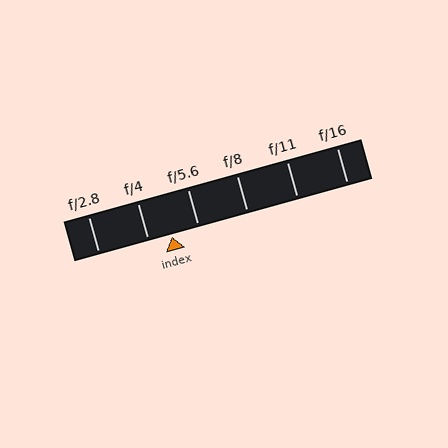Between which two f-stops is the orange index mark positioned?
The index mark is between f/4 and f/5.6.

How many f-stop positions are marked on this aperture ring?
There are 6 f-stop positions marked.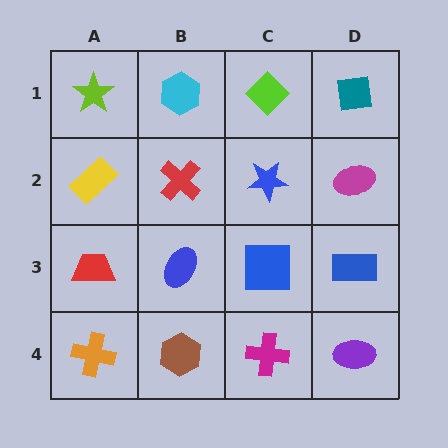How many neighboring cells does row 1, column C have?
3.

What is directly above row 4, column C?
A blue square.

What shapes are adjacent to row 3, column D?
A magenta ellipse (row 2, column D), a purple ellipse (row 4, column D), a blue square (row 3, column C).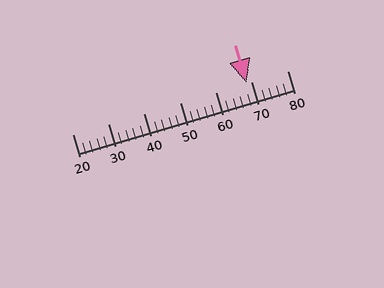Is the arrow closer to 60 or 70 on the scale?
The arrow is closer to 70.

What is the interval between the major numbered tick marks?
The major tick marks are spaced 10 units apart.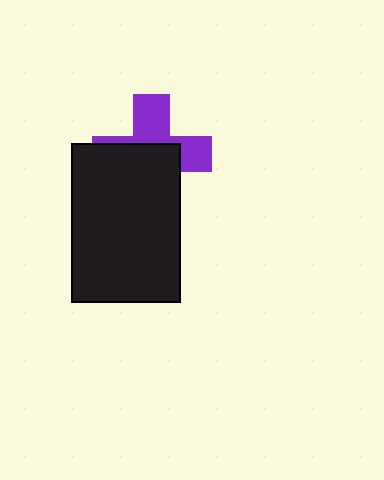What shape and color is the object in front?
The object in front is a black rectangle.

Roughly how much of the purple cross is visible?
About half of it is visible (roughly 45%).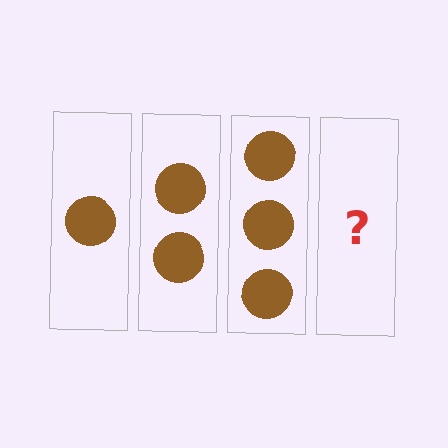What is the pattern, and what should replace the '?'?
The pattern is that each step adds one more circle. The '?' should be 4 circles.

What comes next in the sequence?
The next element should be 4 circles.